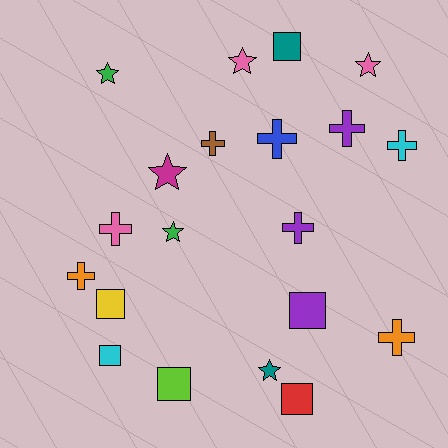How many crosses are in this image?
There are 8 crosses.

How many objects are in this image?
There are 20 objects.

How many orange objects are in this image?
There are 2 orange objects.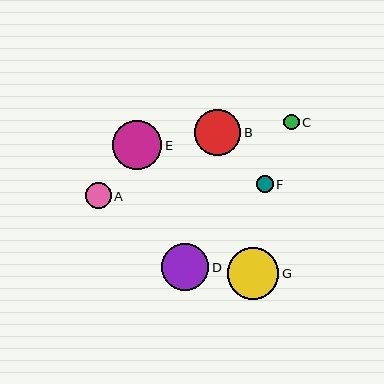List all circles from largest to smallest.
From largest to smallest: G, E, D, B, A, F, C.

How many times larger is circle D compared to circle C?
Circle D is approximately 3.0 times the size of circle C.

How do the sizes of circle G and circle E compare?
Circle G and circle E are approximately the same size.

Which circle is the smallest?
Circle C is the smallest with a size of approximately 16 pixels.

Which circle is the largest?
Circle G is the largest with a size of approximately 51 pixels.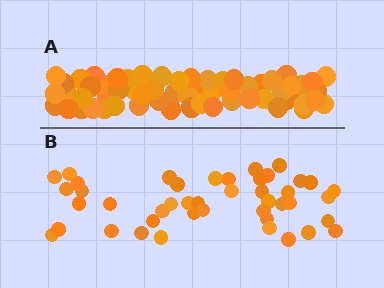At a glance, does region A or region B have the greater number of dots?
Region A (the top region) has more dots.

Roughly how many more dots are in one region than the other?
Region A has approximately 15 more dots than region B.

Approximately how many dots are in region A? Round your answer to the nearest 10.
About 60 dots.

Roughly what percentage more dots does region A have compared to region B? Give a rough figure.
About 35% more.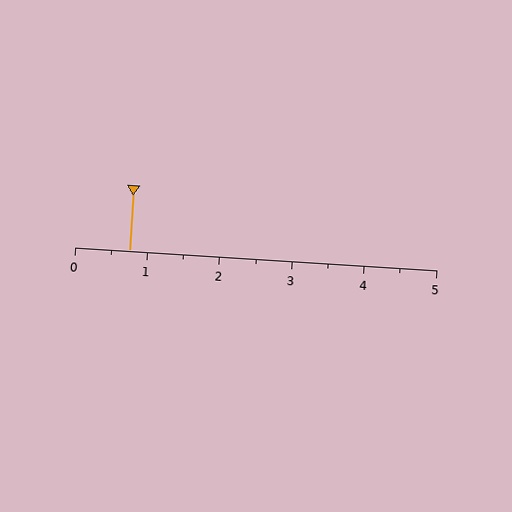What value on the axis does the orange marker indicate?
The marker indicates approximately 0.8.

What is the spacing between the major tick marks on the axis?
The major ticks are spaced 1 apart.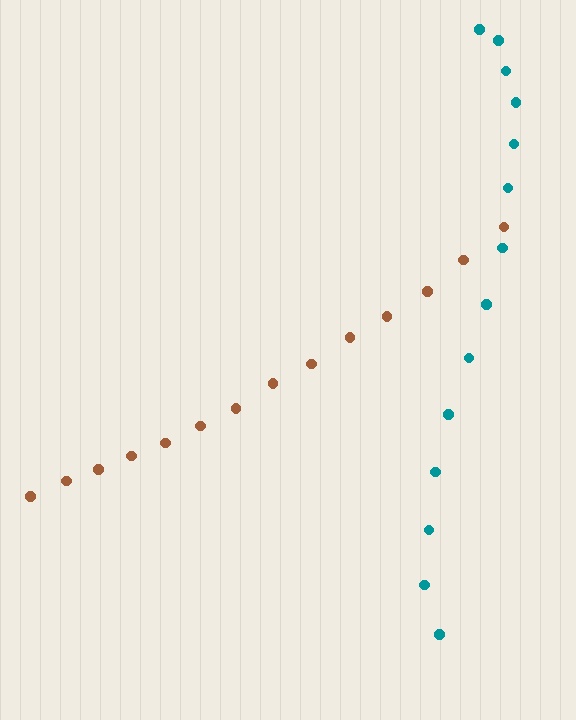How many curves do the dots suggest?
There are 2 distinct paths.